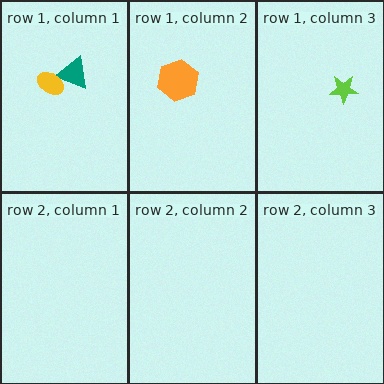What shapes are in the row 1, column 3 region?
The lime star.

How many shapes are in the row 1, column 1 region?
2.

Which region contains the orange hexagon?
The row 1, column 2 region.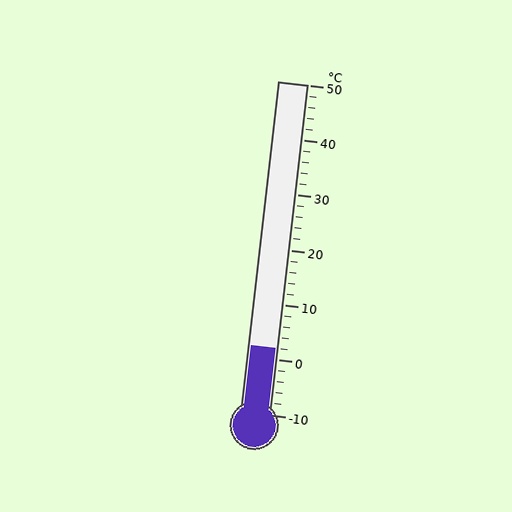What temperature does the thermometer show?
The thermometer shows approximately 2°C.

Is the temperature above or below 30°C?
The temperature is below 30°C.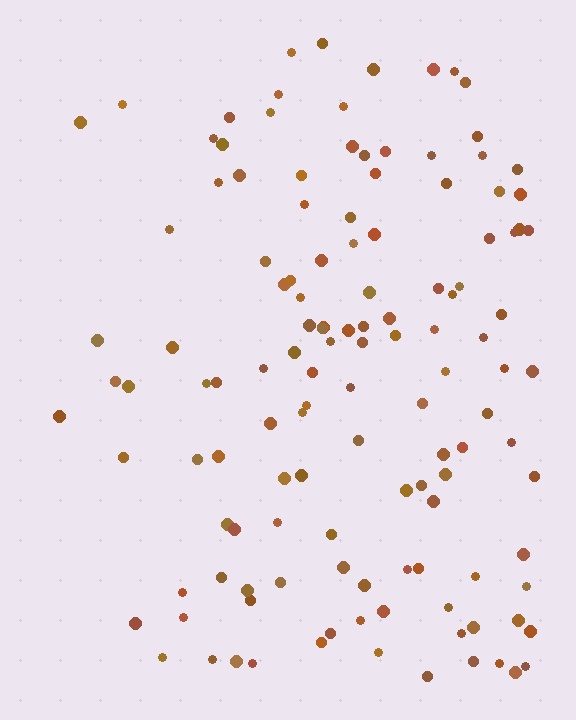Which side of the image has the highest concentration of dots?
The right.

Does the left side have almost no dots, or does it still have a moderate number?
Still a moderate number, just noticeably fewer than the right.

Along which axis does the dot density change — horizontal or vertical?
Horizontal.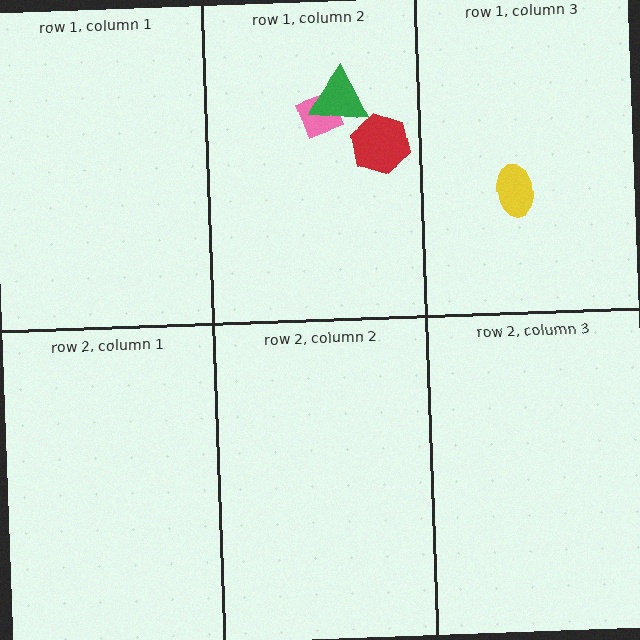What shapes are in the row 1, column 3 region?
The yellow ellipse.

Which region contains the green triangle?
The row 1, column 2 region.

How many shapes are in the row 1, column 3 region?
1.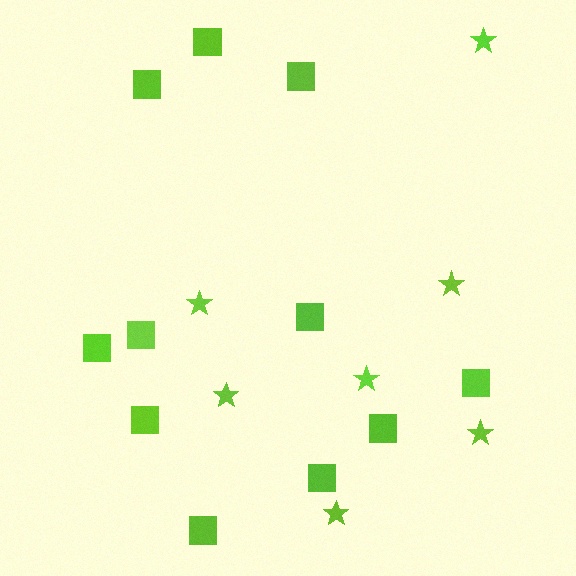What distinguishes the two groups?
There are 2 groups: one group of stars (7) and one group of squares (11).